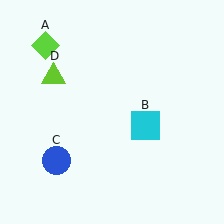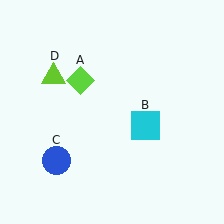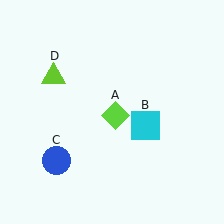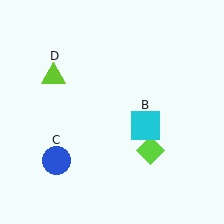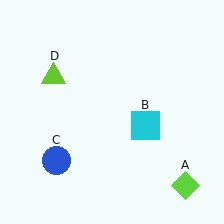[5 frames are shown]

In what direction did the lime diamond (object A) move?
The lime diamond (object A) moved down and to the right.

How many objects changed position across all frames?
1 object changed position: lime diamond (object A).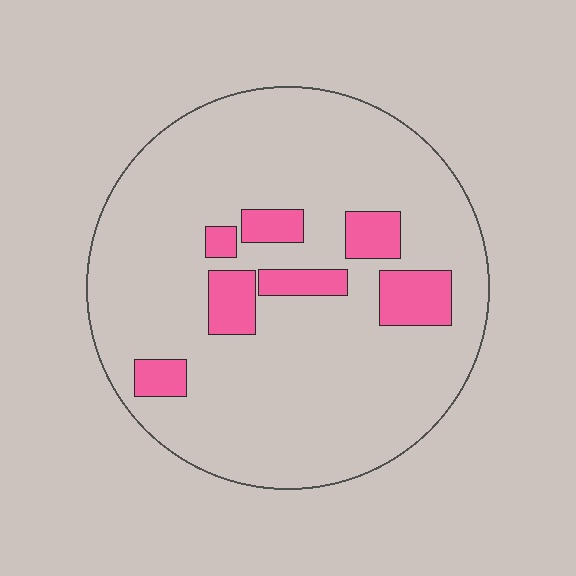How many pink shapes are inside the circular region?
7.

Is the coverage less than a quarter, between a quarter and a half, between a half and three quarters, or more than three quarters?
Less than a quarter.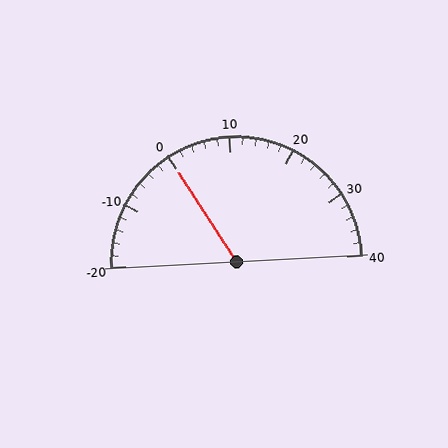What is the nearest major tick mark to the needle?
The nearest major tick mark is 0.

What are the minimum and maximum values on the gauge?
The gauge ranges from -20 to 40.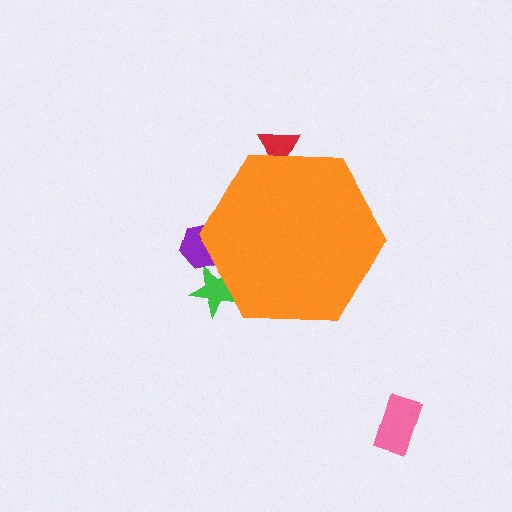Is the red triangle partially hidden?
Yes, the red triangle is partially hidden behind the orange hexagon.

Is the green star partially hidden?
Yes, the green star is partially hidden behind the orange hexagon.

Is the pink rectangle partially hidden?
No, the pink rectangle is fully visible.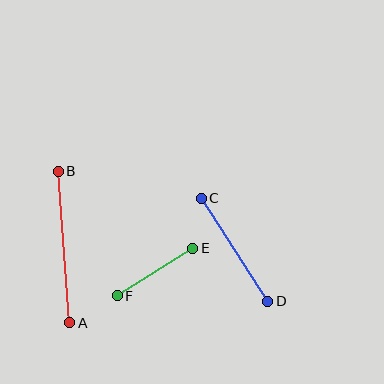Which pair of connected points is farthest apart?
Points A and B are farthest apart.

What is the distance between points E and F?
The distance is approximately 89 pixels.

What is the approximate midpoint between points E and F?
The midpoint is at approximately (155, 272) pixels.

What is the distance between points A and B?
The distance is approximately 152 pixels.